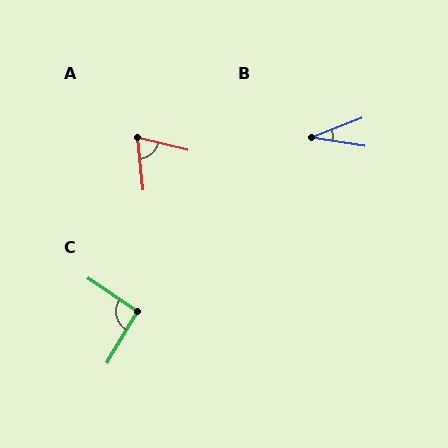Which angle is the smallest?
B, at approximately 30 degrees.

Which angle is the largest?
C, at approximately 94 degrees.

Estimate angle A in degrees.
Approximately 70 degrees.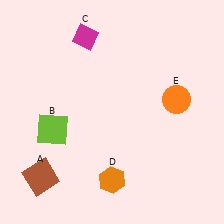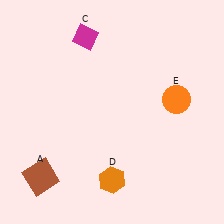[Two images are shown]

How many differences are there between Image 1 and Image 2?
There is 1 difference between the two images.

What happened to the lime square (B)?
The lime square (B) was removed in Image 2. It was in the bottom-left area of Image 1.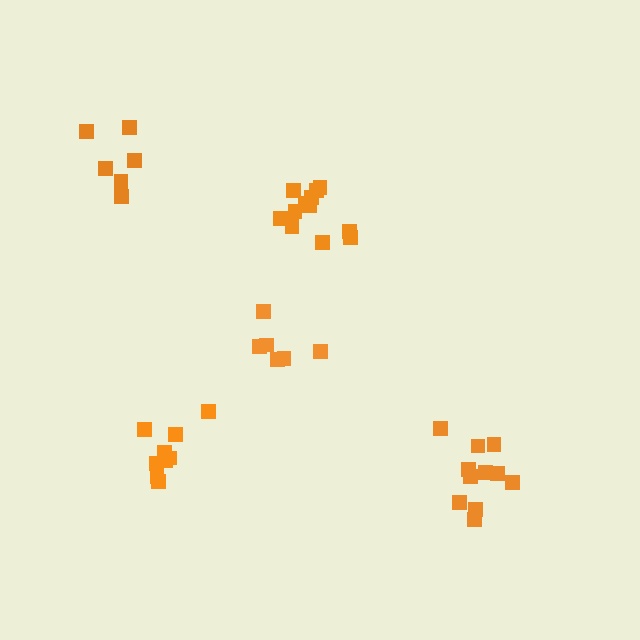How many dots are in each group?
Group 1: 6 dots, Group 2: 12 dots, Group 3: 6 dots, Group 4: 11 dots, Group 5: 9 dots (44 total).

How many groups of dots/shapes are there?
There are 5 groups.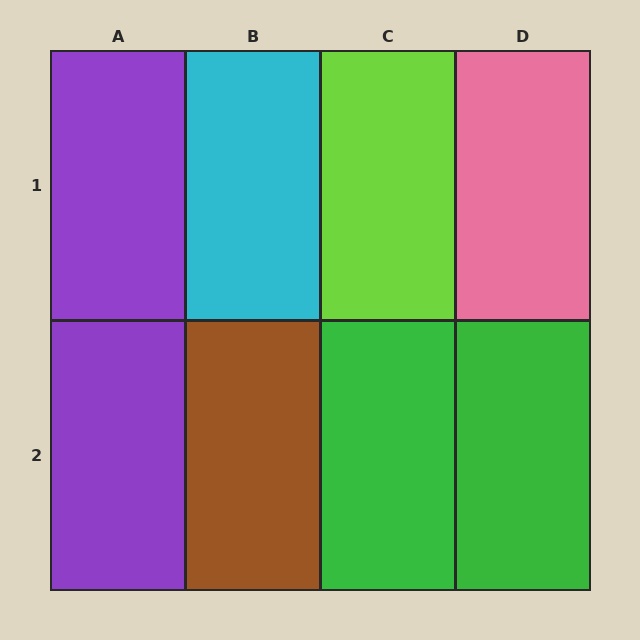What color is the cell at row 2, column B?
Brown.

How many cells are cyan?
1 cell is cyan.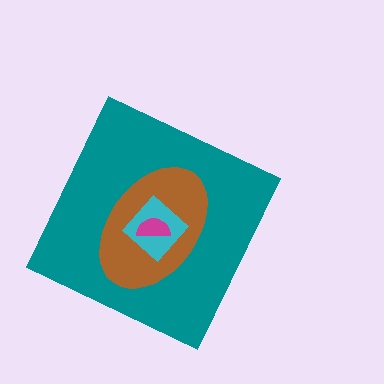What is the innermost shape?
The magenta semicircle.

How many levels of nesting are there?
4.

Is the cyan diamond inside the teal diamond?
Yes.